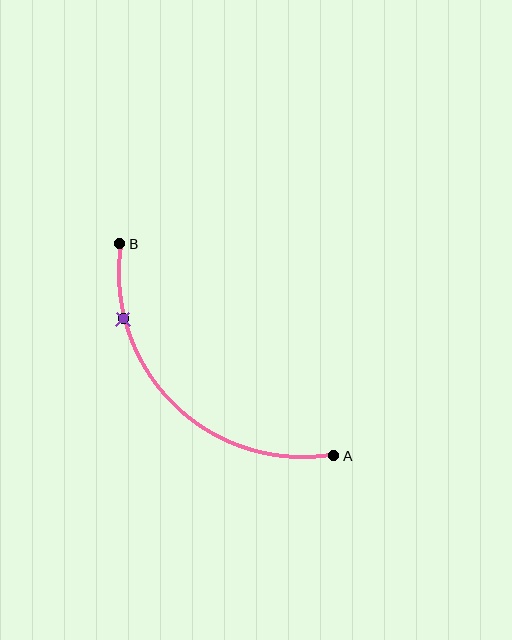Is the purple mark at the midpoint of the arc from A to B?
No. The purple mark lies on the arc but is closer to endpoint B. The arc midpoint would be at the point on the curve equidistant along the arc from both A and B.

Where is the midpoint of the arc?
The arc midpoint is the point on the curve farthest from the straight line joining A and B. It sits below and to the left of that line.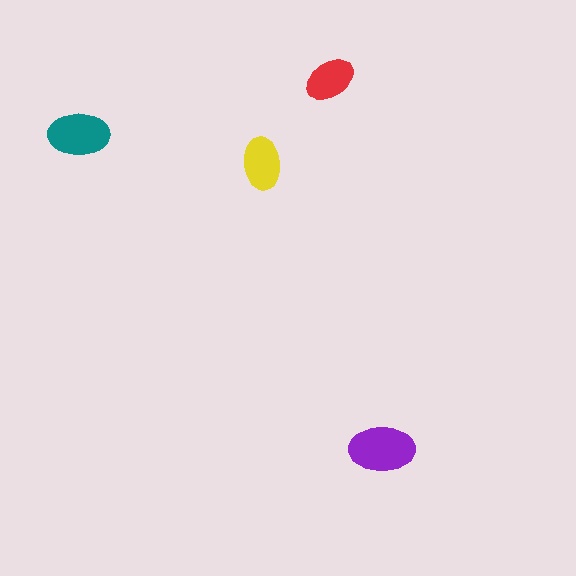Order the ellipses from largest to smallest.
the purple one, the teal one, the yellow one, the red one.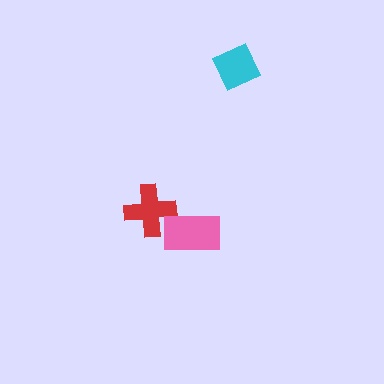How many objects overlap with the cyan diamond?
0 objects overlap with the cyan diamond.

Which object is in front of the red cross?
The pink rectangle is in front of the red cross.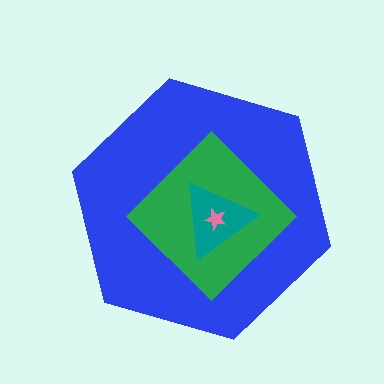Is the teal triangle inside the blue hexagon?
Yes.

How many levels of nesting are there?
4.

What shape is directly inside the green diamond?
The teal triangle.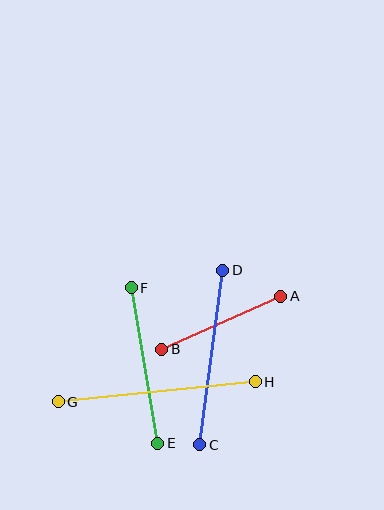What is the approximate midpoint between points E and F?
The midpoint is at approximately (145, 365) pixels.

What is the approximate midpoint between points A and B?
The midpoint is at approximately (221, 323) pixels.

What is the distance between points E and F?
The distance is approximately 158 pixels.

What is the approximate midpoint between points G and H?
The midpoint is at approximately (157, 392) pixels.